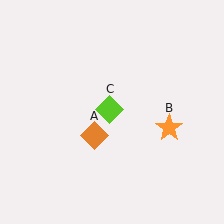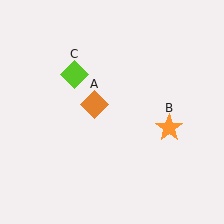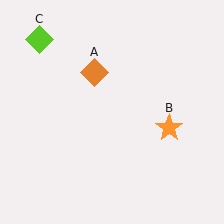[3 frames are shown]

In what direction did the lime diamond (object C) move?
The lime diamond (object C) moved up and to the left.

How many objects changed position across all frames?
2 objects changed position: orange diamond (object A), lime diamond (object C).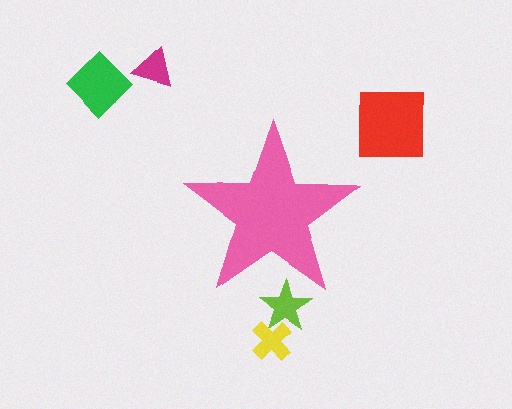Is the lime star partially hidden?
Yes, the lime star is partially hidden behind the pink star.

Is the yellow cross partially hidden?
No, the yellow cross is fully visible.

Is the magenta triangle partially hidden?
No, the magenta triangle is fully visible.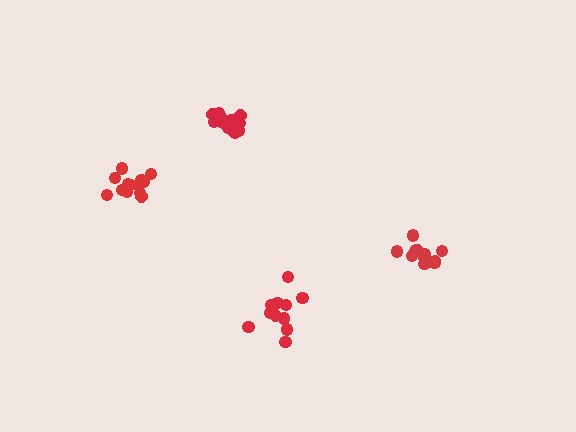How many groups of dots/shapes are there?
There are 4 groups.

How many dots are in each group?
Group 1: 13 dots, Group 2: 11 dots, Group 3: 15 dots, Group 4: 13 dots (52 total).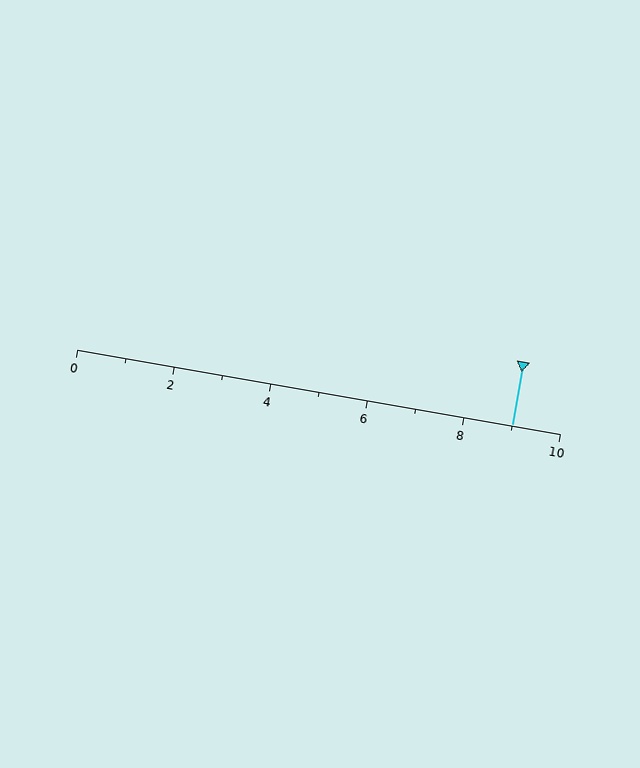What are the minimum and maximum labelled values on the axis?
The axis runs from 0 to 10.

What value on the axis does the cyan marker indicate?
The marker indicates approximately 9.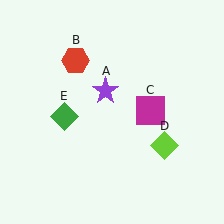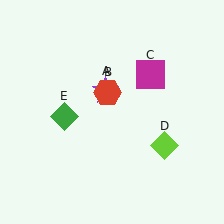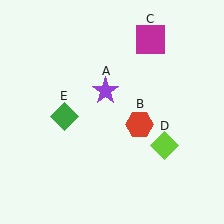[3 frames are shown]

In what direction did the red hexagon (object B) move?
The red hexagon (object B) moved down and to the right.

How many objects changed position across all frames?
2 objects changed position: red hexagon (object B), magenta square (object C).